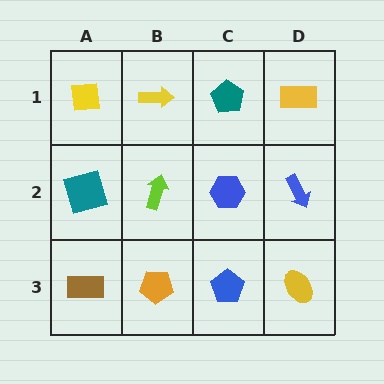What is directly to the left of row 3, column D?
A blue pentagon.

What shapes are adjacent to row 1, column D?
A blue arrow (row 2, column D), a teal pentagon (row 1, column C).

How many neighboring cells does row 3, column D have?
2.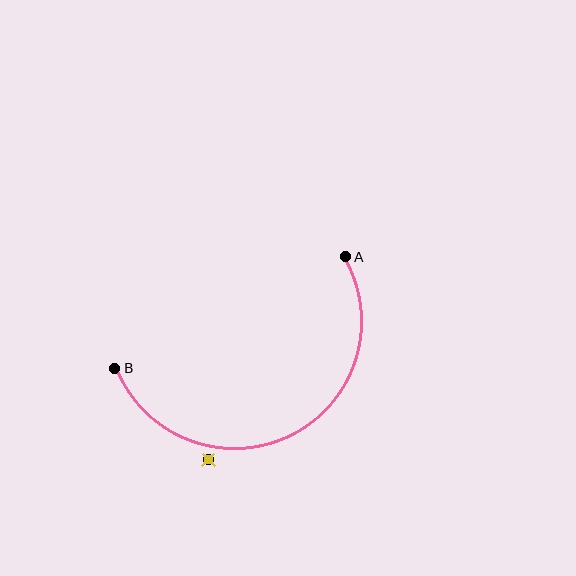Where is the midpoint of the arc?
The arc midpoint is the point on the curve farthest from the straight line joining A and B. It sits below that line.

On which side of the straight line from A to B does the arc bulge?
The arc bulges below the straight line connecting A and B.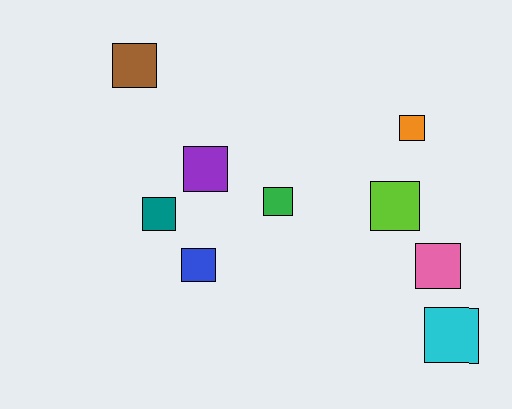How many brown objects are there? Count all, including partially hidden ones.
There is 1 brown object.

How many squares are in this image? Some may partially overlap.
There are 9 squares.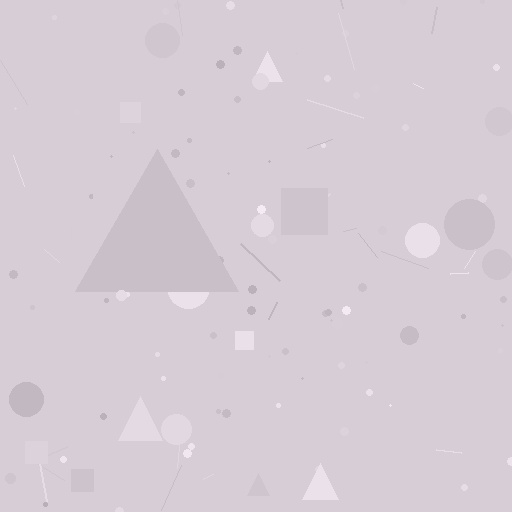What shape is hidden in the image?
A triangle is hidden in the image.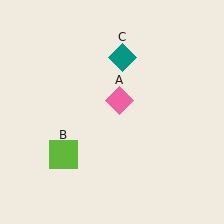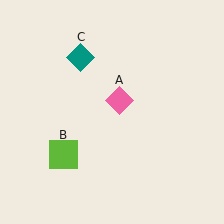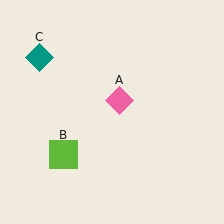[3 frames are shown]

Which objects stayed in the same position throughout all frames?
Pink diamond (object A) and lime square (object B) remained stationary.